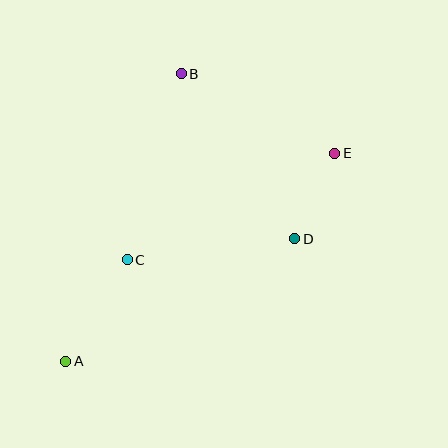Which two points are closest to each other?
Points D and E are closest to each other.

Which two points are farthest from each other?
Points A and E are farthest from each other.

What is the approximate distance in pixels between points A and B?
The distance between A and B is approximately 310 pixels.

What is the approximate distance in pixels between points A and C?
The distance between A and C is approximately 118 pixels.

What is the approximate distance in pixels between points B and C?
The distance between B and C is approximately 194 pixels.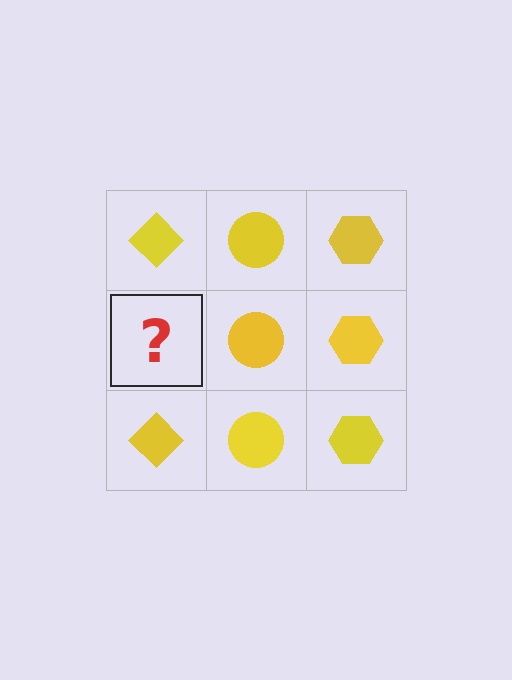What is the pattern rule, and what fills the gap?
The rule is that each column has a consistent shape. The gap should be filled with a yellow diamond.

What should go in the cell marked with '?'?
The missing cell should contain a yellow diamond.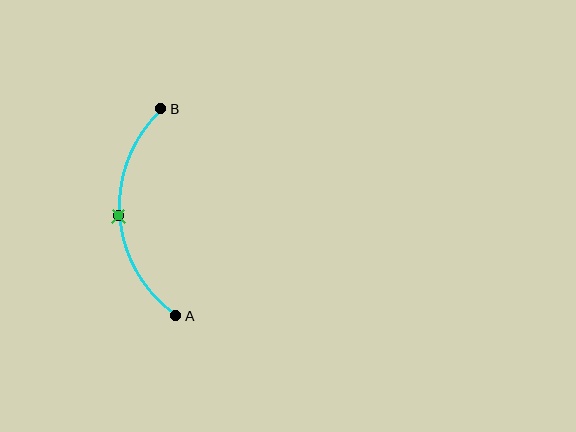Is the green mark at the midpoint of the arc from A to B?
Yes. The green mark lies on the arc at equal arc-length from both A and B — it is the arc midpoint.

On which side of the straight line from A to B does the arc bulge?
The arc bulges to the left of the straight line connecting A and B.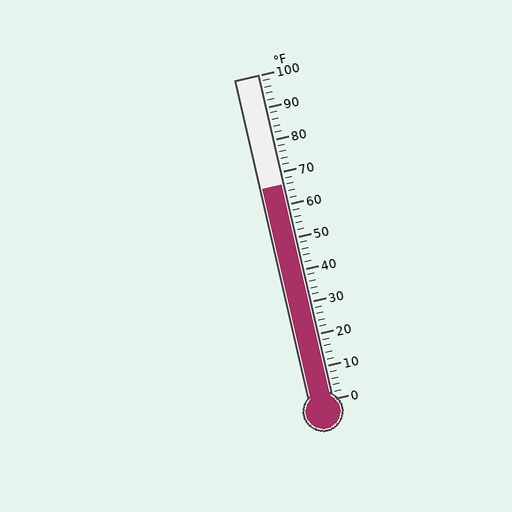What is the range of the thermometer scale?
The thermometer scale ranges from 0°F to 100°F.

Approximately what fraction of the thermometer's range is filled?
The thermometer is filled to approximately 65% of its range.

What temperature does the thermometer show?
The thermometer shows approximately 66°F.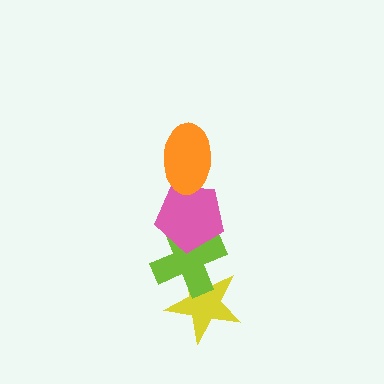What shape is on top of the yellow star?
The lime cross is on top of the yellow star.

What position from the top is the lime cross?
The lime cross is 3rd from the top.